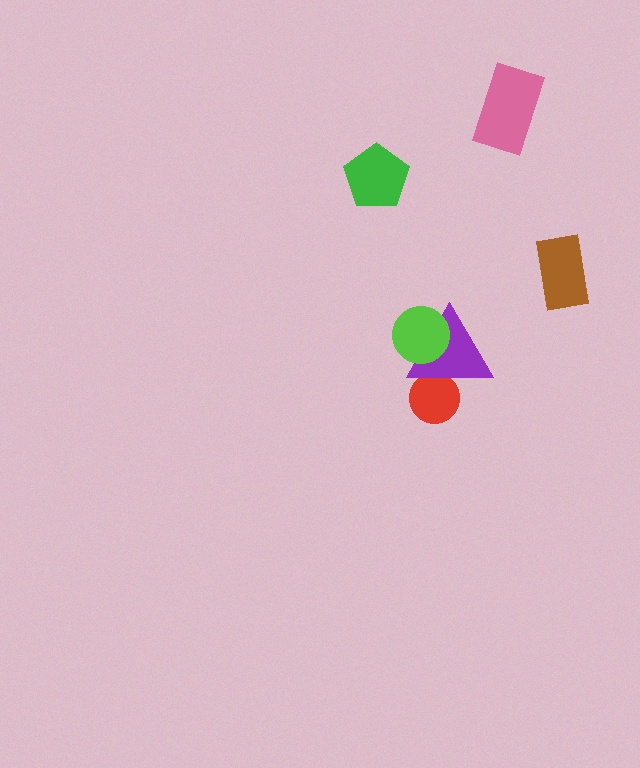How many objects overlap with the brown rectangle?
0 objects overlap with the brown rectangle.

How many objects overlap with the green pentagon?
0 objects overlap with the green pentagon.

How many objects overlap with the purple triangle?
2 objects overlap with the purple triangle.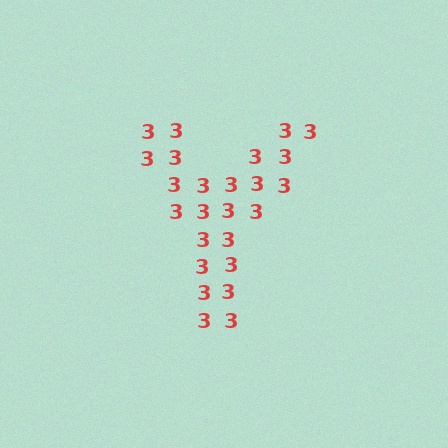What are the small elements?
The small elements are digit 3's.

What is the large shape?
The large shape is the letter Y.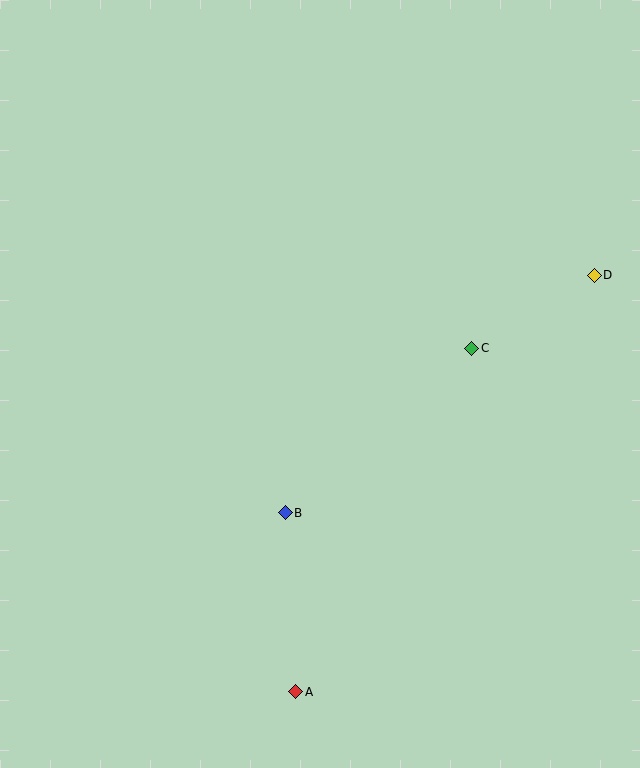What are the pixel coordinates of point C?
Point C is at (472, 348).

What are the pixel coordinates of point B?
Point B is at (285, 513).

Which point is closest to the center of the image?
Point B at (285, 513) is closest to the center.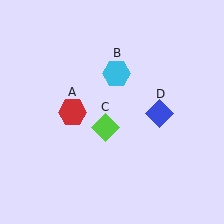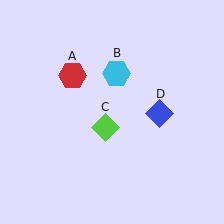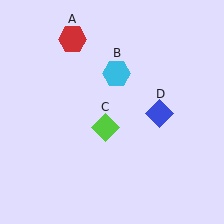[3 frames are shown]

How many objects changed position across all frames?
1 object changed position: red hexagon (object A).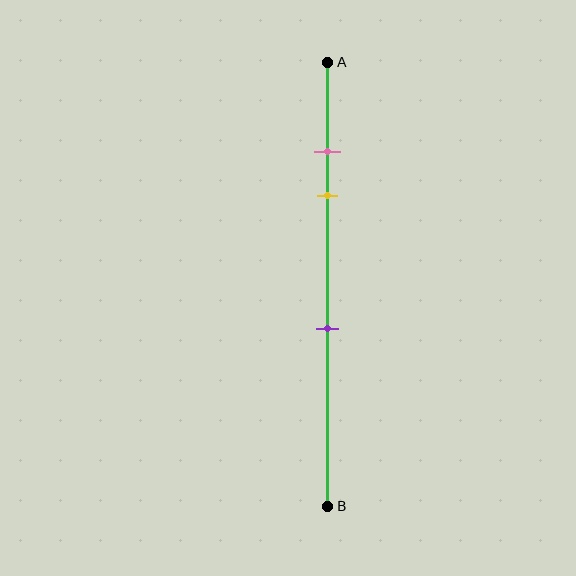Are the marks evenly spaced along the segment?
No, the marks are not evenly spaced.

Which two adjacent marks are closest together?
The pink and yellow marks are the closest adjacent pair.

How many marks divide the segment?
There are 3 marks dividing the segment.